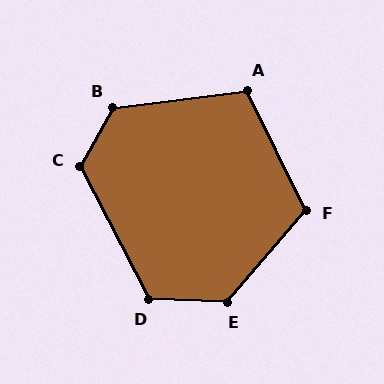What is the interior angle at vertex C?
Approximately 123 degrees (obtuse).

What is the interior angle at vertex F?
Approximately 113 degrees (obtuse).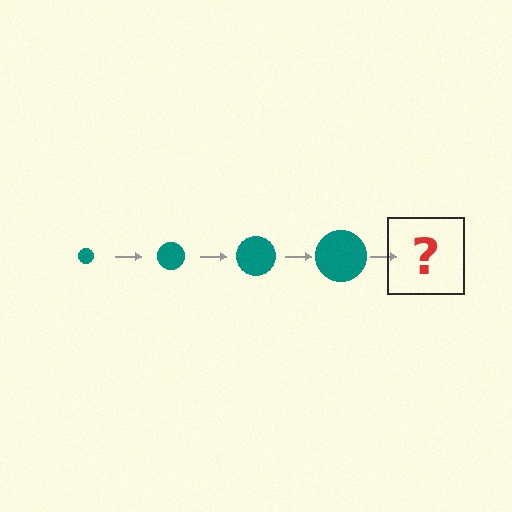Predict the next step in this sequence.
The next step is a teal circle, larger than the previous one.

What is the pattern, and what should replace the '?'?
The pattern is that the circle gets progressively larger each step. The '?' should be a teal circle, larger than the previous one.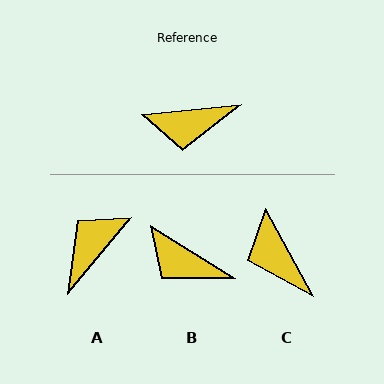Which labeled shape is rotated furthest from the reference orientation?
A, about 135 degrees away.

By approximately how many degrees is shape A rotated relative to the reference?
Approximately 135 degrees clockwise.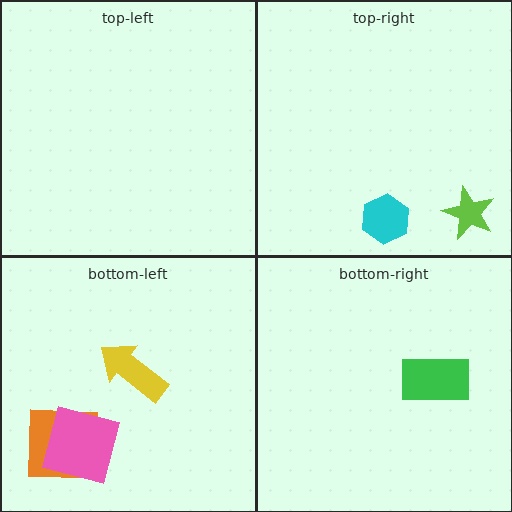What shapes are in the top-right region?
The lime star, the cyan hexagon.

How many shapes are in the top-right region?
2.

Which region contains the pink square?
The bottom-left region.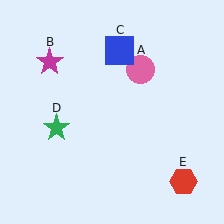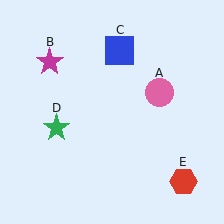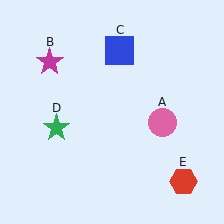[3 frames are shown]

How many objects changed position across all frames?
1 object changed position: pink circle (object A).